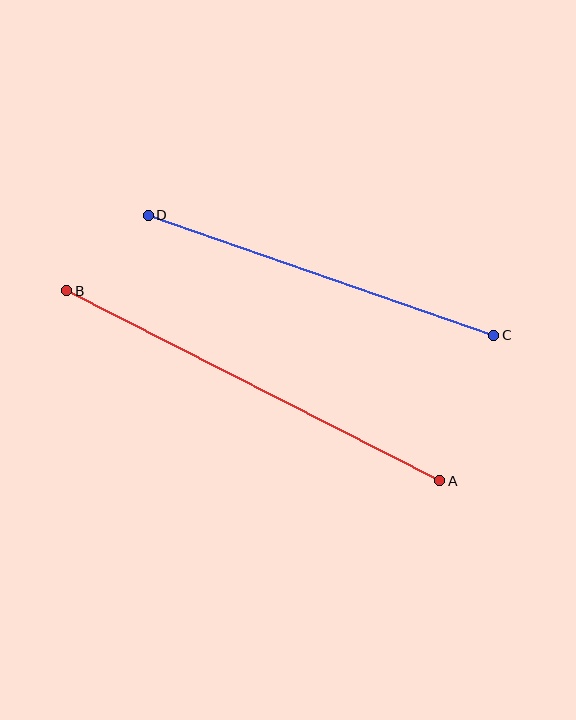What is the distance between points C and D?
The distance is approximately 366 pixels.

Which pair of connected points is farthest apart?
Points A and B are farthest apart.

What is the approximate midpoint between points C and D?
The midpoint is at approximately (321, 275) pixels.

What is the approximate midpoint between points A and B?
The midpoint is at approximately (253, 386) pixels.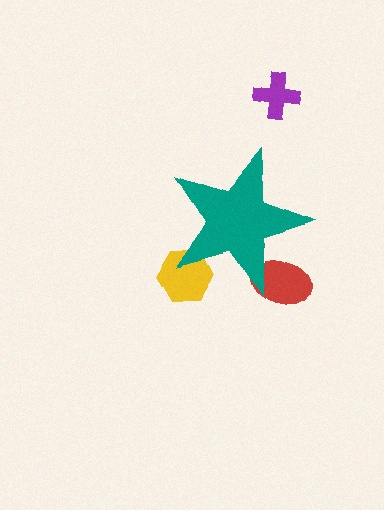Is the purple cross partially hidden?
No, the purple cross is fully visible.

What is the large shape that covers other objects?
A teal star.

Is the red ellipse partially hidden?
Yes, the red ellipse is partially hidden behind the teal star.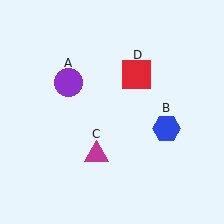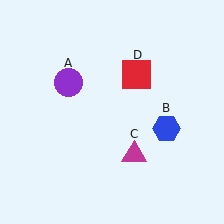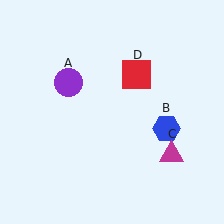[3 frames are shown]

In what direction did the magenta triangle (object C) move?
The magenta triangle (object C) moved right.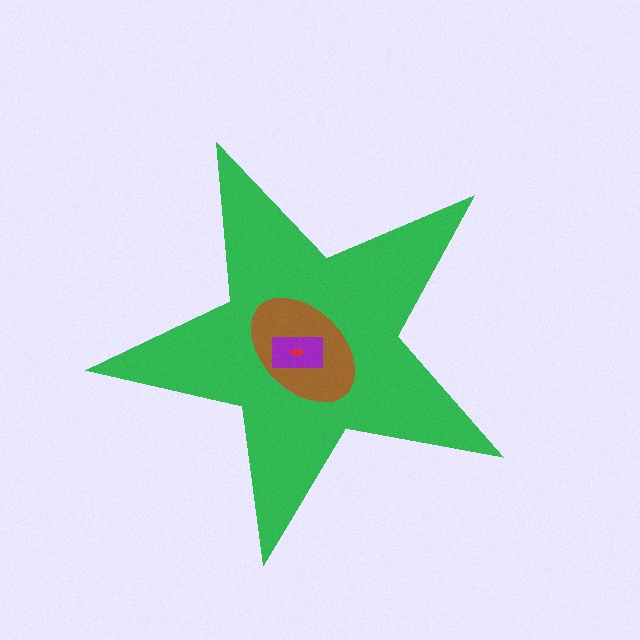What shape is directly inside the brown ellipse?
The purple rectangle.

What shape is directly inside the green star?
The brown ellipse.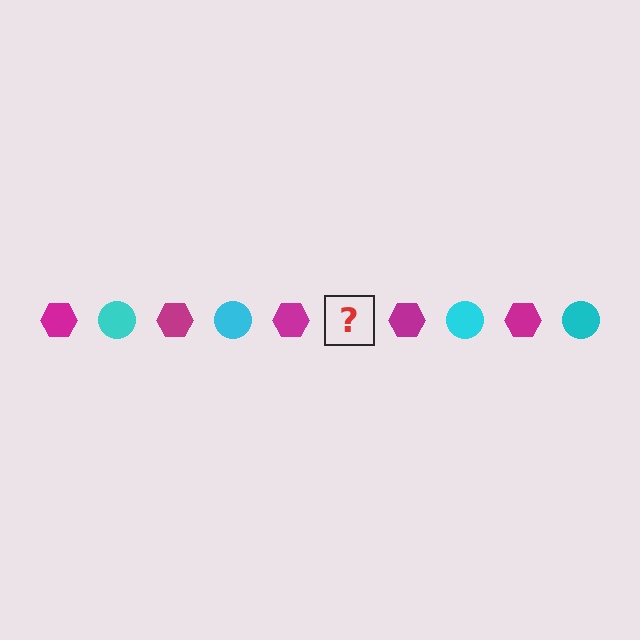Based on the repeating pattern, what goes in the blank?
The blank should be a cyan circle.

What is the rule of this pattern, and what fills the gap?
The rule is that the pattern alternates between magenta hexagon and cyan circle. The gap should be filled with a cyan circle.